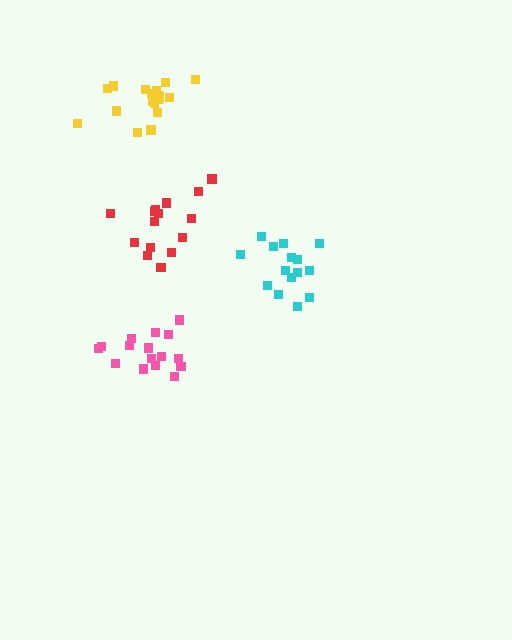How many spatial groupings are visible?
There are 4 spatial groupings.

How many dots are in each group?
Group 1: 15 dots, Group 2: 15 dots, Group 3: 18 dots, Group 4: 16 dots (64 total).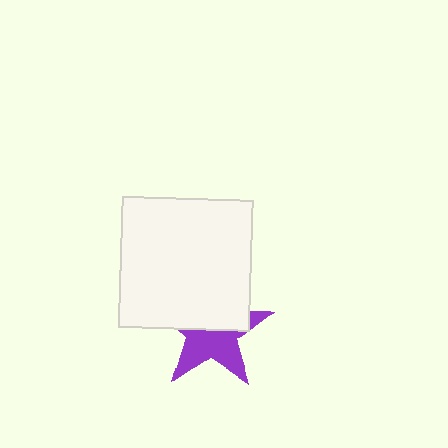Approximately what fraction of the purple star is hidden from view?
Roughly 51% of the purple star is hidden behind the white square.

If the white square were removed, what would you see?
You would see the complete purple star.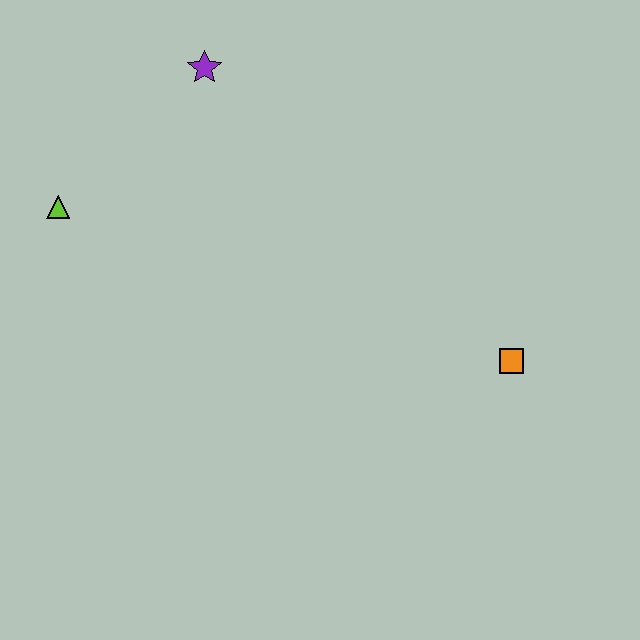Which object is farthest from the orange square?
The lime triangle is farthest from the orange square.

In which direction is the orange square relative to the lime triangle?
The orange square is to the right of the lime triangle.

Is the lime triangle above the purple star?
No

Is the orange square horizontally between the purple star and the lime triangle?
No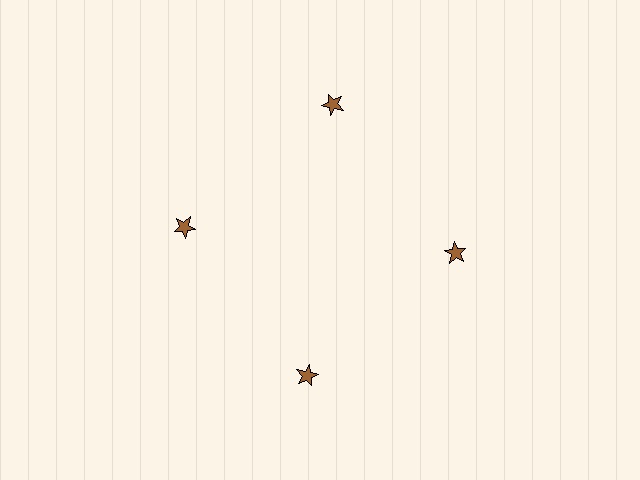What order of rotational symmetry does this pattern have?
This pattern has 4-fold rotational symmetry.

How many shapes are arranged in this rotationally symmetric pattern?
There are 4 shapes, arranged in 4 groups of 1.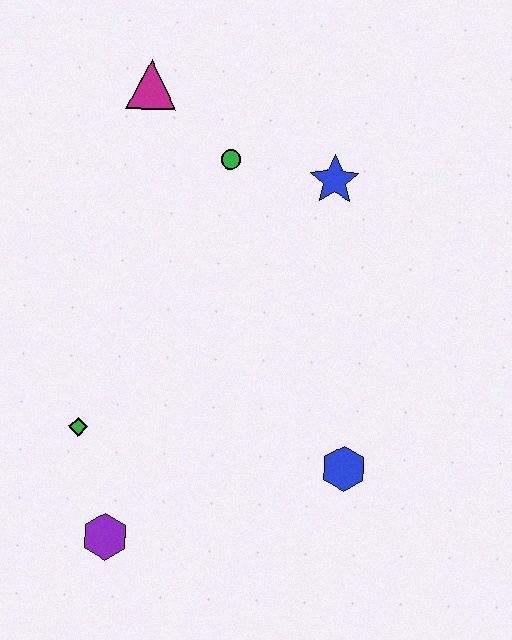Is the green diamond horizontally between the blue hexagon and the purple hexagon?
No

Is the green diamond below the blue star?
Yes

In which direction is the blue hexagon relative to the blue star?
The blue hexagon is below the blue star.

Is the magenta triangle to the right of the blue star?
No